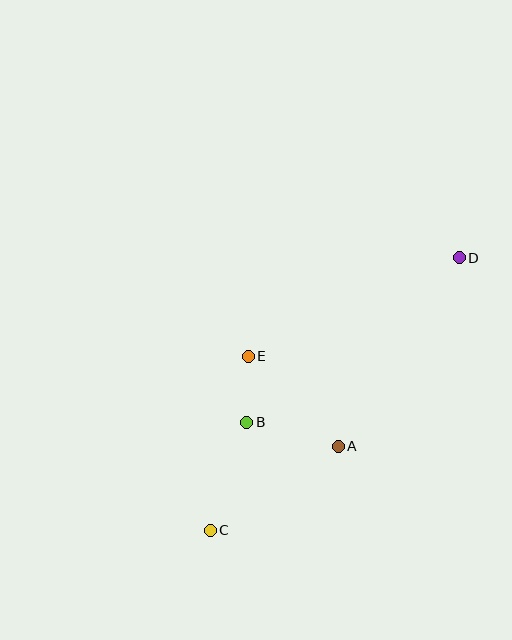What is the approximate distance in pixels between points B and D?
The distance between B and D is approximately 268 pixels.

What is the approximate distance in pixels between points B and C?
The distance between B and C is approximately 114 pixels.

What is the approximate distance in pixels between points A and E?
The distance between A and E is approximately 127 pixels.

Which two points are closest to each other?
Points B and E are closest to each other.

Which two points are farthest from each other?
Points C and D are farthest from each other.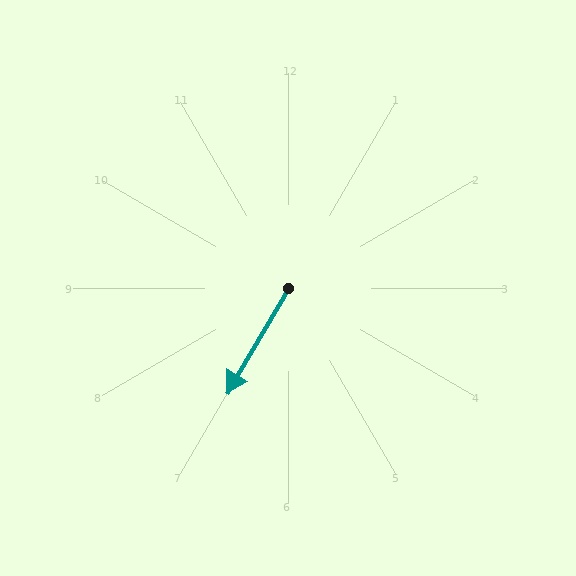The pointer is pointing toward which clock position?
Roughly 7 o'clock.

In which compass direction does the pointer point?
Southwest.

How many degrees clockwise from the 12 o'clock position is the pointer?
Approximately 210 degrees.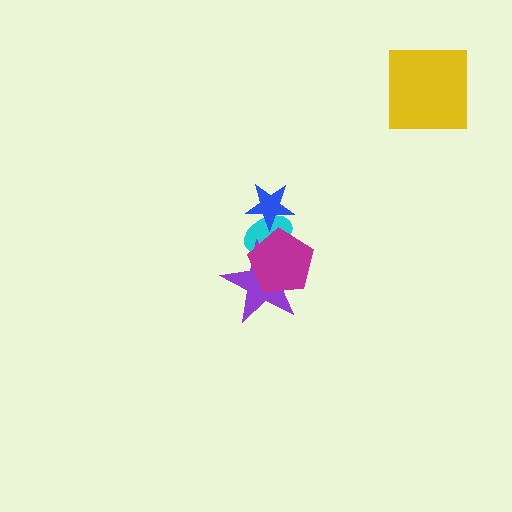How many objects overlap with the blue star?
1 object overlaps with the blue star.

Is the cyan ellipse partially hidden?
Yes, it is partially covered by another shape.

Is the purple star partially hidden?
Yes, it is partially covered by another shape.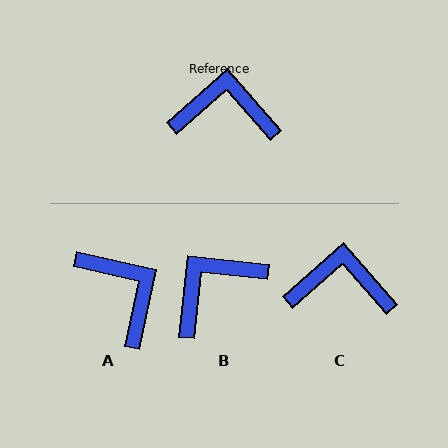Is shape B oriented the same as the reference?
No, it is off by about 43 degrees.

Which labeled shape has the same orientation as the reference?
C.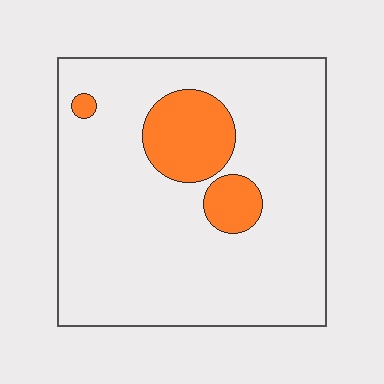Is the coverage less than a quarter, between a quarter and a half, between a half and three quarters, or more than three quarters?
Less than a quarter.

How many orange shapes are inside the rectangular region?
3.